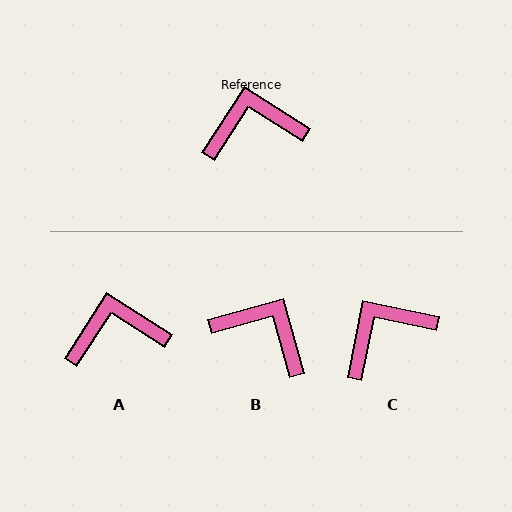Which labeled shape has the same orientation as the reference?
A.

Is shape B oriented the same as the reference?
No, it is off by about 42 degrees.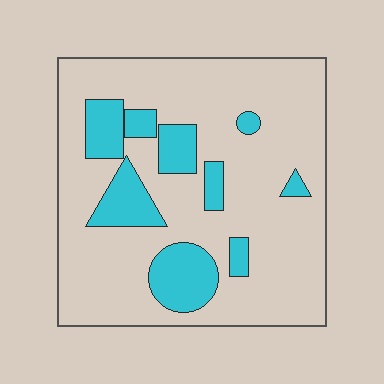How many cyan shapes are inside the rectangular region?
9.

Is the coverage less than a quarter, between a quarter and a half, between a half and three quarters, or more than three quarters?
Less than a quarter.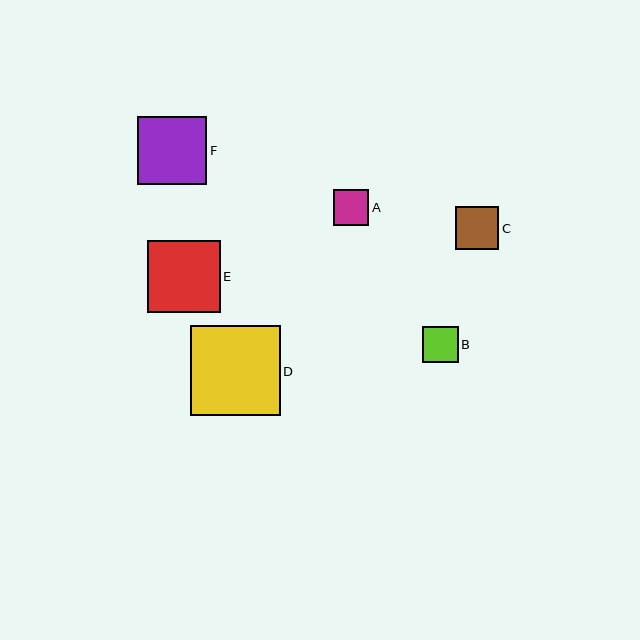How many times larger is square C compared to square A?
Square C is approximately 1.2 times the size of square A.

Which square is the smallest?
Square A is the smallest with a size of approximately 36 pixels.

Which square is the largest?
Square D is the largest with a size of approximately 89 pixels.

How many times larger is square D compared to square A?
Square D is approximately 2.5 times the size of square A.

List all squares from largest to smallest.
From largest to smallest: D, E, F, C, B, A.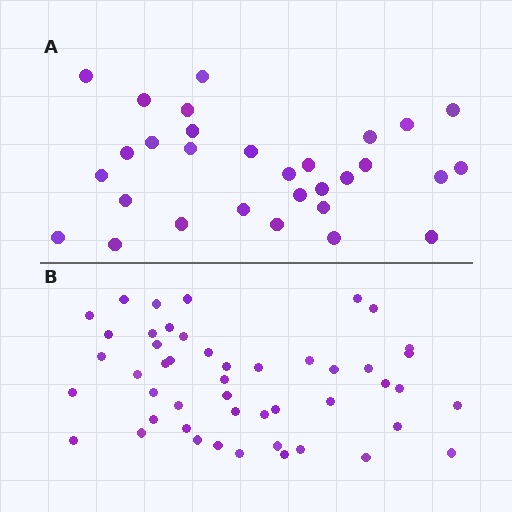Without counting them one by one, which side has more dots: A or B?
Region B (the bottom region) has more dots.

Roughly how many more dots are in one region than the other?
Region B has approximately 20 more dots than region A.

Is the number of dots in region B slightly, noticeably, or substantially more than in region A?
Region B has substantially more. The ratio is roughly 1.6 to 1.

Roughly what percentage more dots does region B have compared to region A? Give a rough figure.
About 60% more.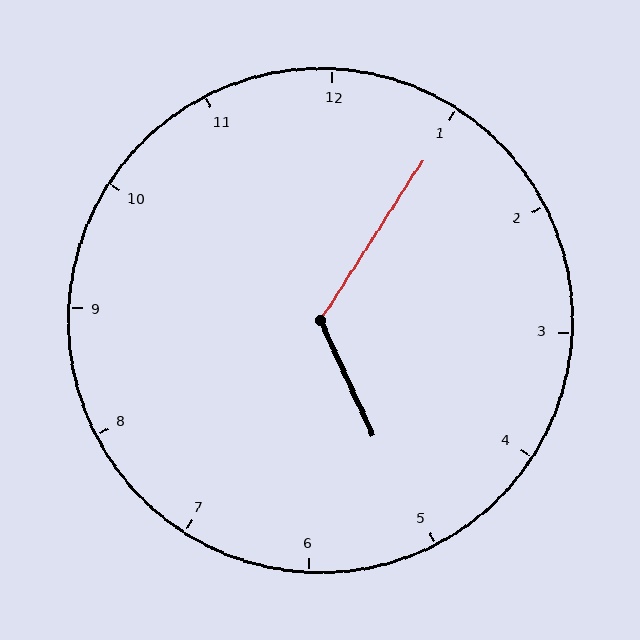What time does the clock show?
5:05.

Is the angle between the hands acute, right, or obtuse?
It is obtuse.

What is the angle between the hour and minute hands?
Approximately 122 degrees.